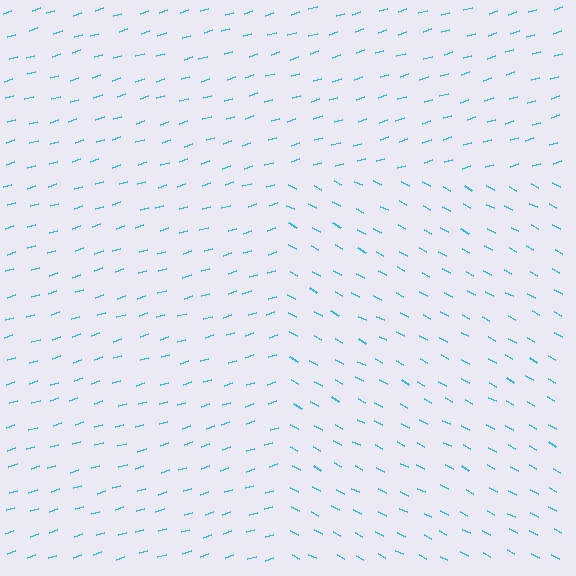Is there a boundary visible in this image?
Yes, there is a texture boundary formed by a change in line orientation.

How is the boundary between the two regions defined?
The boundary is defined purely by a change in line orientation (approximately 45 degrees difference). All lines are the same color and thickness.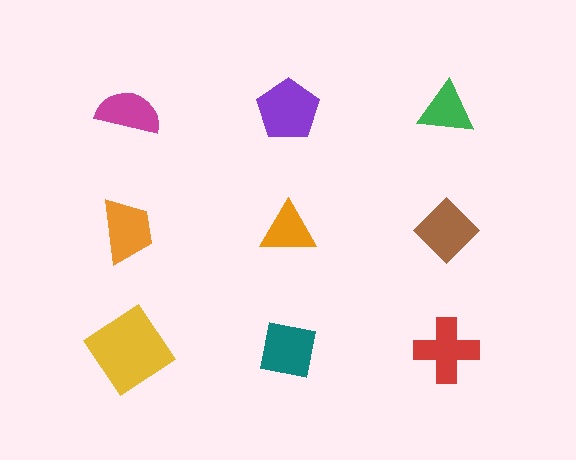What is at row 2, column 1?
An orange trapezoid.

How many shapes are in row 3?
3 shapes.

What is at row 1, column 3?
A green triangle.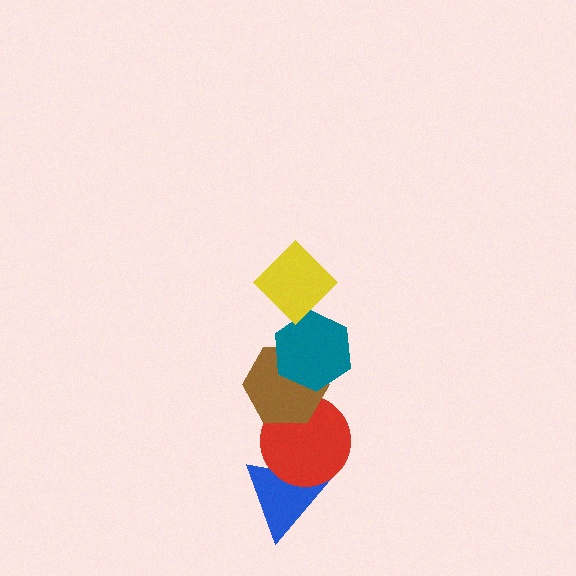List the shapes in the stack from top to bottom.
From top to bottom: the yellow diamond, the teal hexagon, the brown hexagon, the red circle, the blue triangle.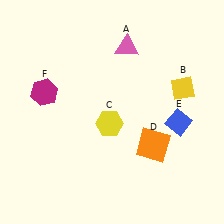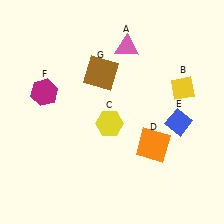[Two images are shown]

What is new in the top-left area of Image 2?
A brown square (G) was added in the top-left area of Image 2.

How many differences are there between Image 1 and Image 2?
There is 1 difference between the two images.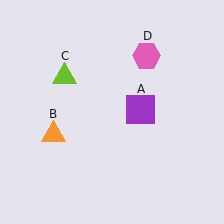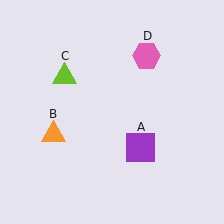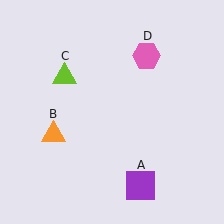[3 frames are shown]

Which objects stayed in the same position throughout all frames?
Orange triangle (object B) and lime triangle (object C) and pink hexagon (object D) remained stationary.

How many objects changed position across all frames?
1 object changed position: purple square (object A).